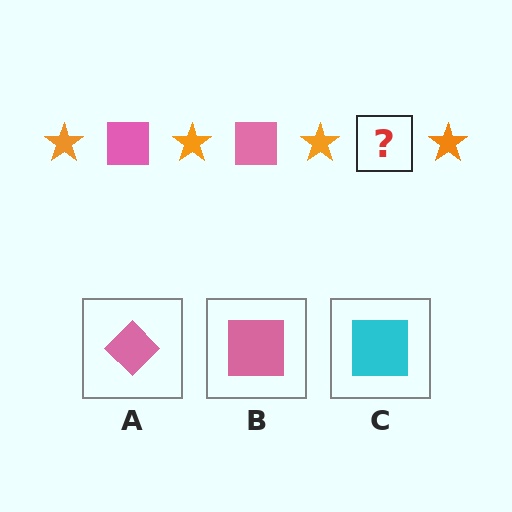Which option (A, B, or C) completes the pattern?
B.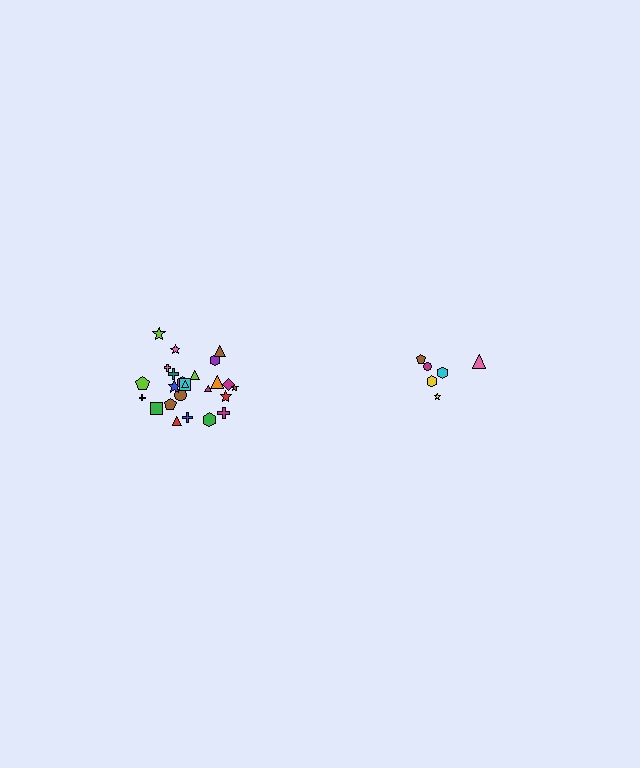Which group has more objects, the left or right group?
The left group.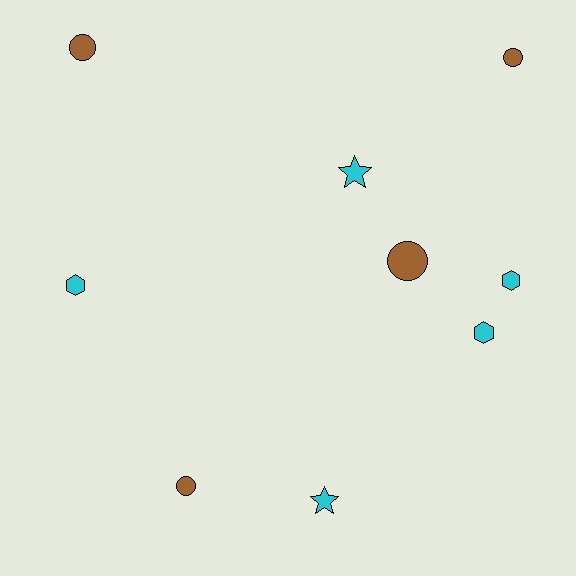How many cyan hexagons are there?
There are 3 cyan hexagons.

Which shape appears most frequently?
Circle, with 4 objects.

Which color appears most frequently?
Cyan, with 5 objects.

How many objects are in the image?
There are 9 objects.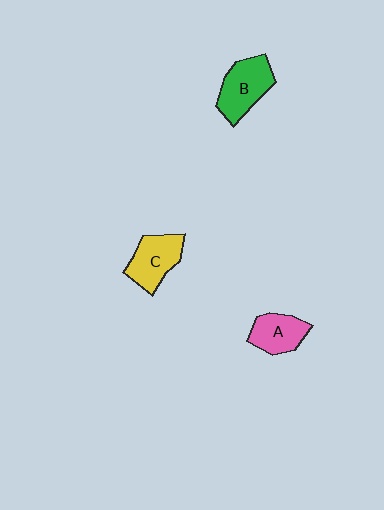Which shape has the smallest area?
Shape A (pink).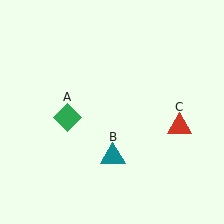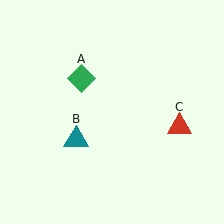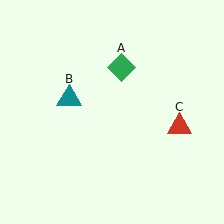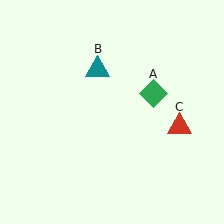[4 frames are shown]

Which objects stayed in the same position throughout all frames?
Red triangle (object C) remained stationary.